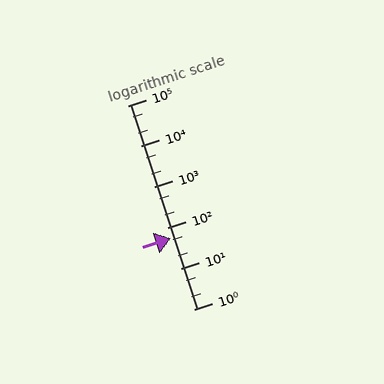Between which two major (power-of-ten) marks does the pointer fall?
The pointer is between 10 and 100.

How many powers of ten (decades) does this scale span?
The scale spans 5 decades, from 1 to 100000.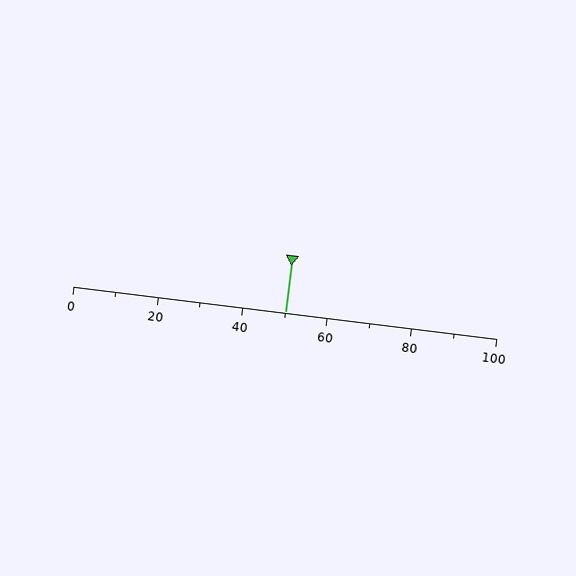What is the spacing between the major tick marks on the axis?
The major ticks are spaced 20 apart.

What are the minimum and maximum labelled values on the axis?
The axis runs from 0 to 100.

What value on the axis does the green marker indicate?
The marker indicates approximately 50.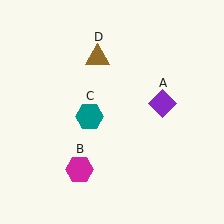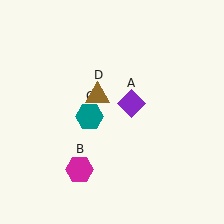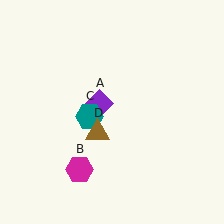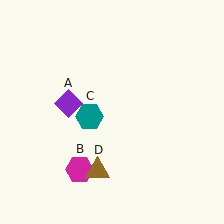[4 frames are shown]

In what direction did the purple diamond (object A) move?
The purple diamond (object A) moved left.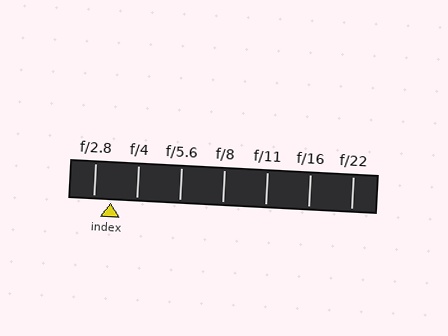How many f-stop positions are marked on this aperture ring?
There are 7 f-stop positions marked.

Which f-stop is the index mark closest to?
The index mark is closest to f/2.8.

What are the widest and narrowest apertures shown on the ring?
The widest aperture shown is f/2.8 and the narrowest is f/22.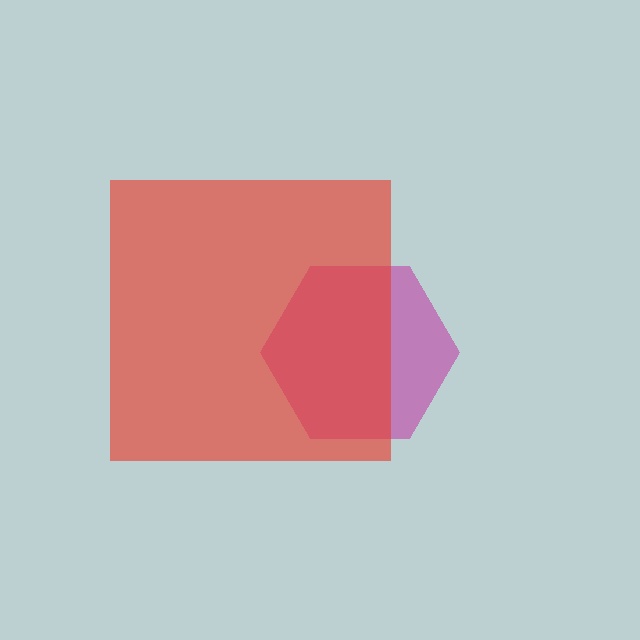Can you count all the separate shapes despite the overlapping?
Yes, there are 2 separate shapes.